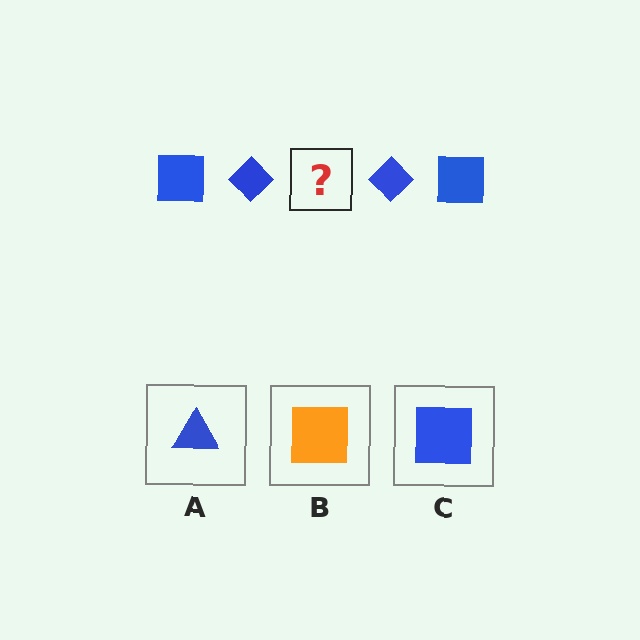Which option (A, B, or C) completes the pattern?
C.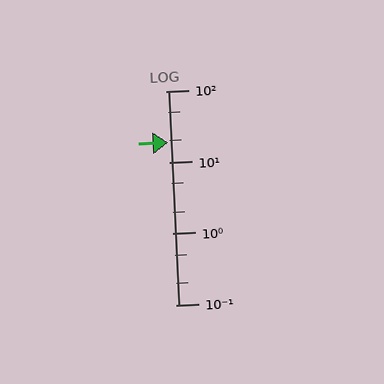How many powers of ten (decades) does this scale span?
The scale spans 3 decades, from 0.1 to 100.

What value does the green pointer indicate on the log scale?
The pointer indicates approximately 19.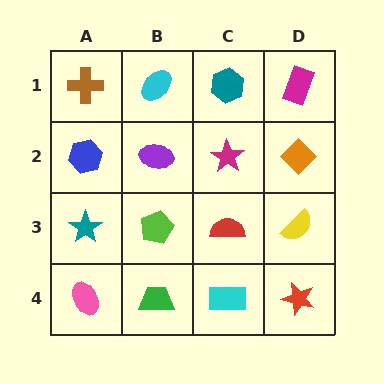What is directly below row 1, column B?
A purple ellipse.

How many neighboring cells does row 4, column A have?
2.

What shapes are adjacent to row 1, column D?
An orange diamond (row 2, column D), a teal hexagon (row 1, column C).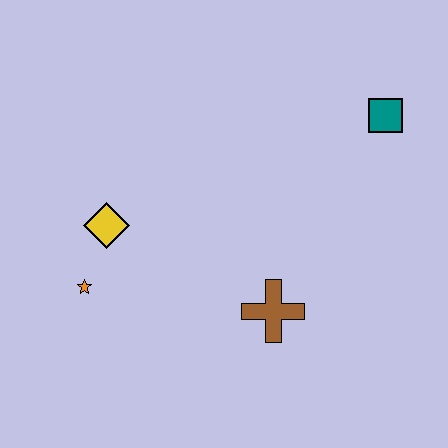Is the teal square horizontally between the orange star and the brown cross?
No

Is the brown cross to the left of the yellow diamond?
No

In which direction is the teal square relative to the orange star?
The teal square is to the right of the orange star.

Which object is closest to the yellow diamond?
The orange star is closest to the yellow diamond.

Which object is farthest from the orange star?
The teal square is farthest from the orange star.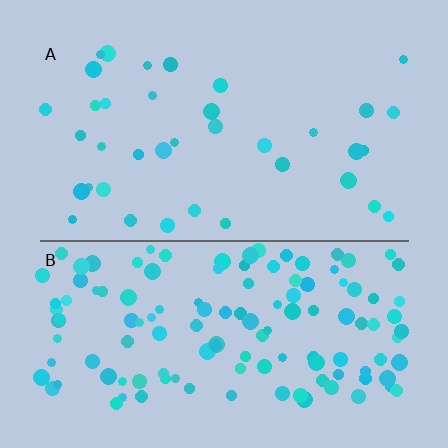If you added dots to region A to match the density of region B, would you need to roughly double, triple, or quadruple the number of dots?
Approximately triple.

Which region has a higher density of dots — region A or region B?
B (the bottom).